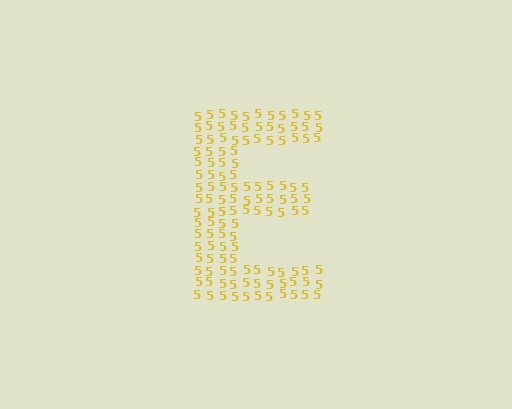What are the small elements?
The small elements are digit 5's.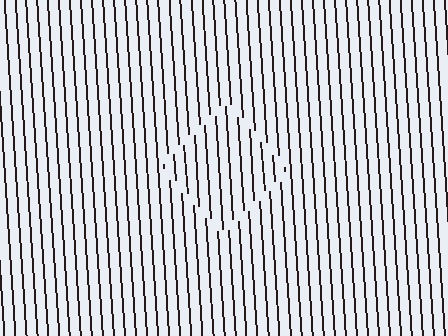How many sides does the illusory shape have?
4 sides — the line-ends trace a square.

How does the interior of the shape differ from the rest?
The interior of the shape contains the same grating, shifted by half a period — the contour is defined by the phase discontinuity where line-ends from the inner and outer gratings abut.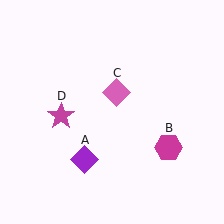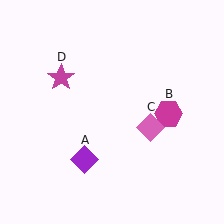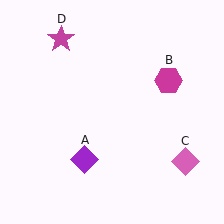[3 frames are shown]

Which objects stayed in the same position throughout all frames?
Purple diamond (object A) remained stationary.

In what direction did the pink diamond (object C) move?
The pink diamond (object C) moved down and to the right.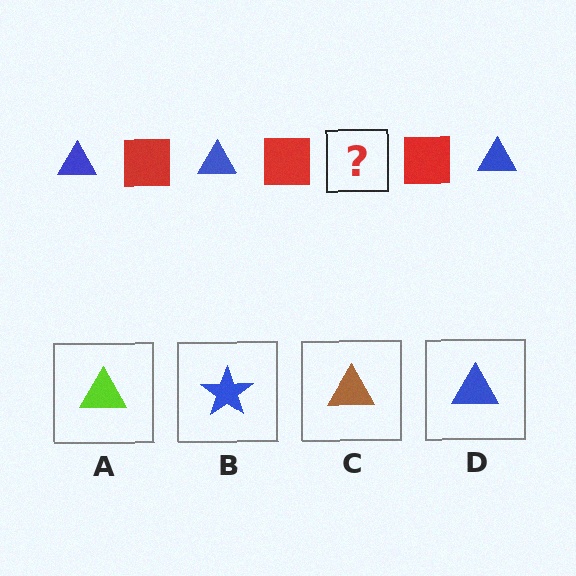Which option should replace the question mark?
Option D.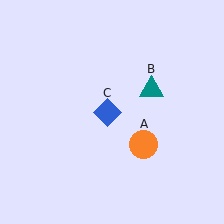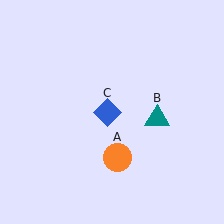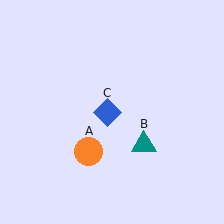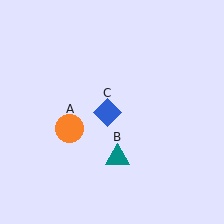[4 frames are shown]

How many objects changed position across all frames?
2 objects changed position: orange circle (object A), teal triangle (object B).